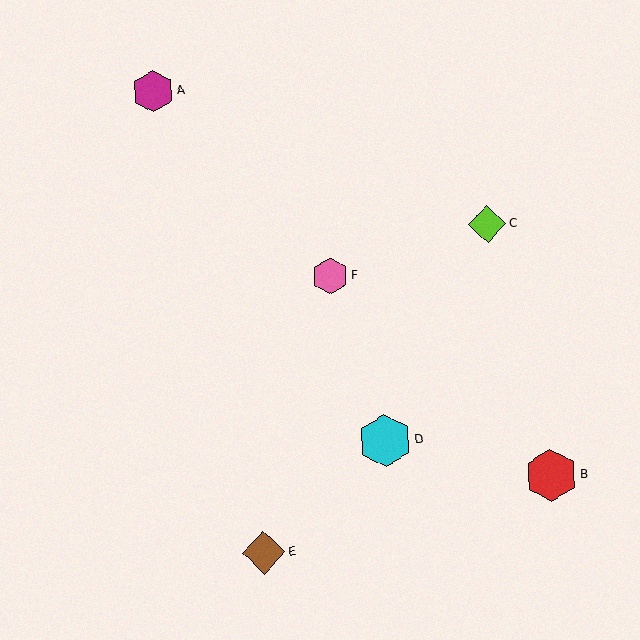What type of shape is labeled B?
Shape B is a red hexagon.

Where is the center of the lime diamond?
The center of the lime diamond is at (487, 224).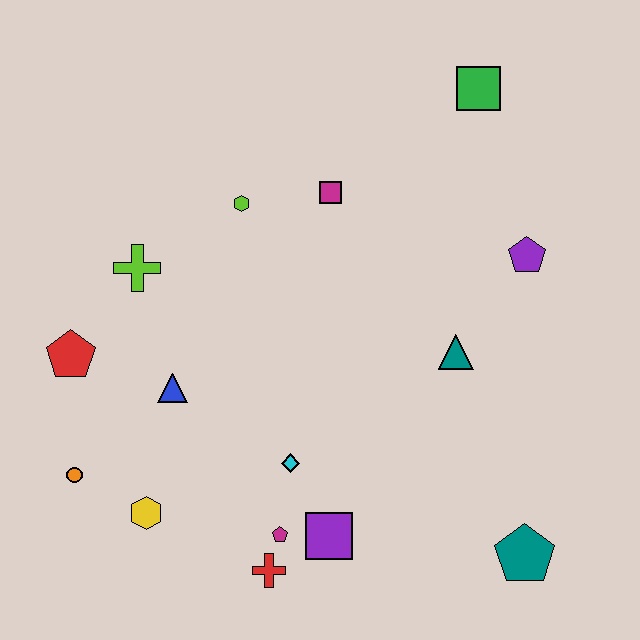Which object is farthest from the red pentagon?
The teal pentagon is farthest from the red pentagon.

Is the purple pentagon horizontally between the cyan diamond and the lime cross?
No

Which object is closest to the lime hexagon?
The magenta square is closest to the lime hexagon.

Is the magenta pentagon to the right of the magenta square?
No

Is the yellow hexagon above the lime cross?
No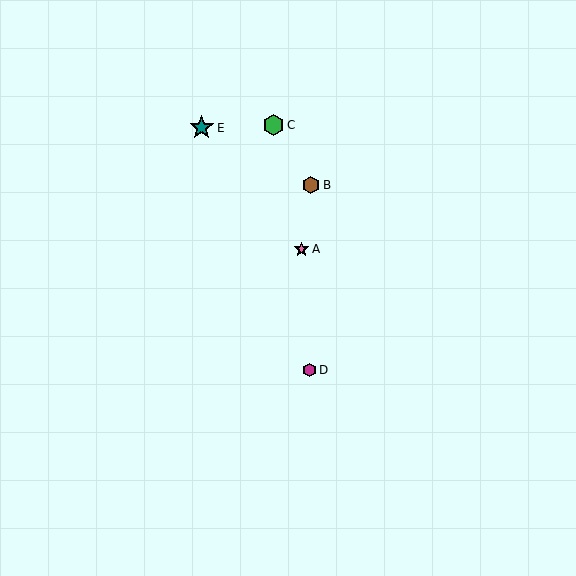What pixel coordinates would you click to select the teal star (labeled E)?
Click at (202, 128) to select the teal star E.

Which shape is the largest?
The teal star (labeled E) is the largest.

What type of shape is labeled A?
Shape A is a pink star.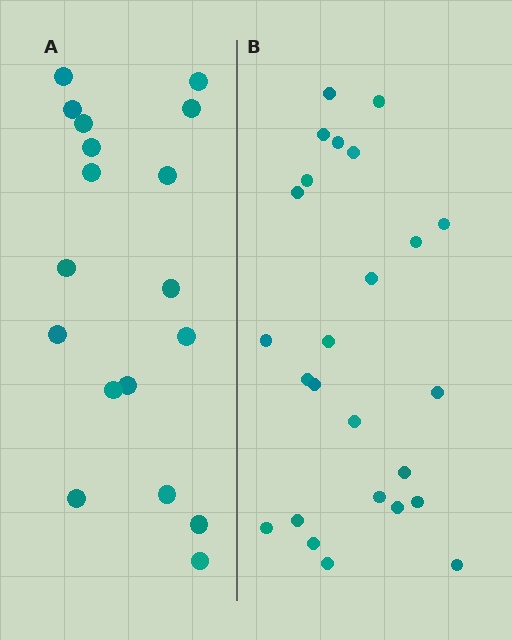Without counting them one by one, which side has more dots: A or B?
Region B (the right region) has more dots.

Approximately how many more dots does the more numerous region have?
Region B has roughly 8 or so more dots than region A.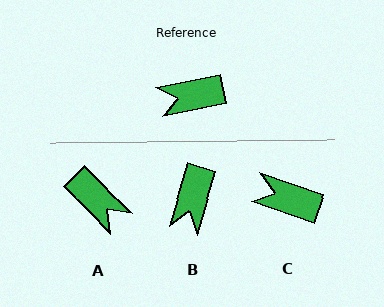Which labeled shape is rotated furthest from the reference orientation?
A, about 123 degrees away.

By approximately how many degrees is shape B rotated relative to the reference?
Approximately 63 degrees counter-clockwise.